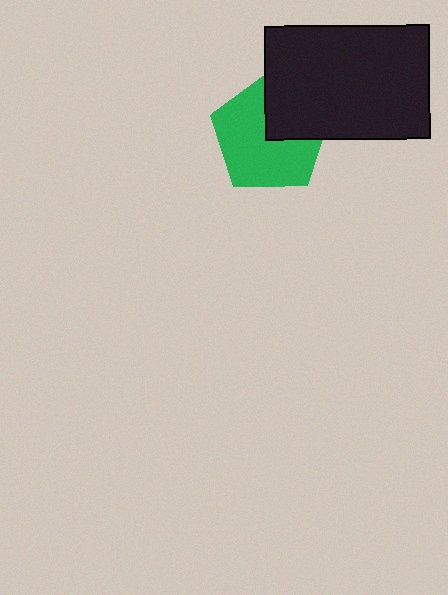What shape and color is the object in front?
The object in front is a black rectangle.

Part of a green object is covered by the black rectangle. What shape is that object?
It is a pentagon.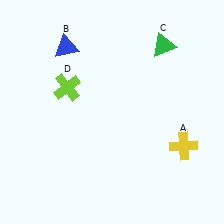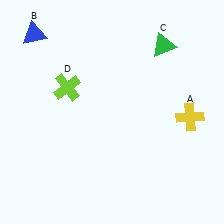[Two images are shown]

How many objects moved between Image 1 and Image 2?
2 objects moved between the two images.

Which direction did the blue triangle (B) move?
The blue triangle (B) moved left.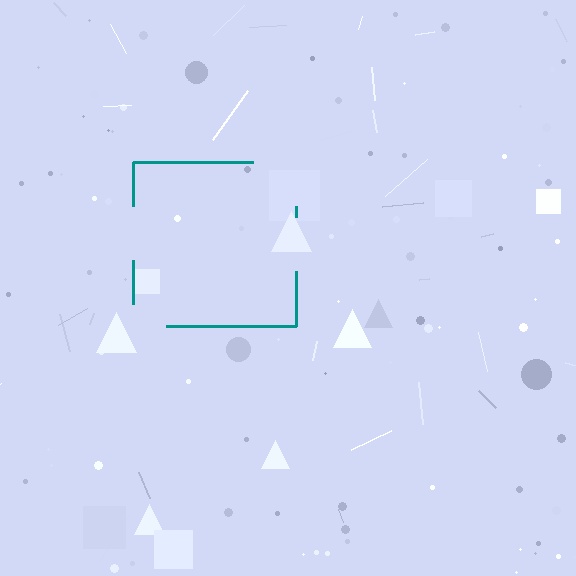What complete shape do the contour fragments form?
The contour fragments form a square.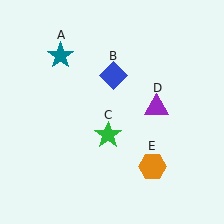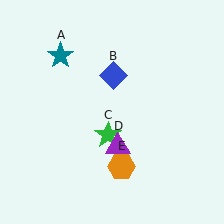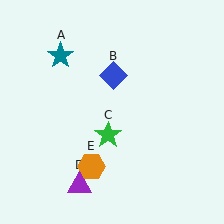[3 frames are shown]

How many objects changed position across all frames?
2 objects changed position: purple triangle (object D), orange hexagon (object E).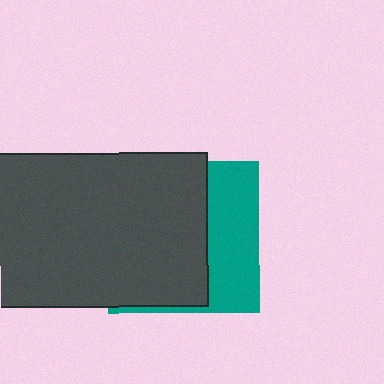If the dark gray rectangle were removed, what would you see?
You would see the complete teal square.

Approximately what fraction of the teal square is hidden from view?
Roughly 63% of the teal square is hidden behind the dark gray rectangle.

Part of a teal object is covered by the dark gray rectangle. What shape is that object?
It is a square.